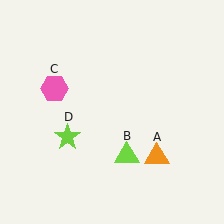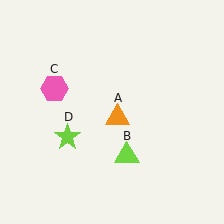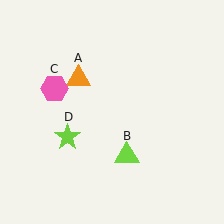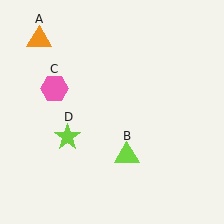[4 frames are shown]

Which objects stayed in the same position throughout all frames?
Lime triangle (object B) and pink hexagon (object C) and lime star (object D) remained stationary.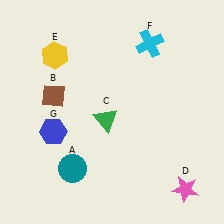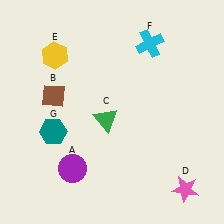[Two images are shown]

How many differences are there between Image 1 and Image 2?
There are 2 differences between the two images.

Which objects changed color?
A changed from teal to purple. G changed from blue to teal.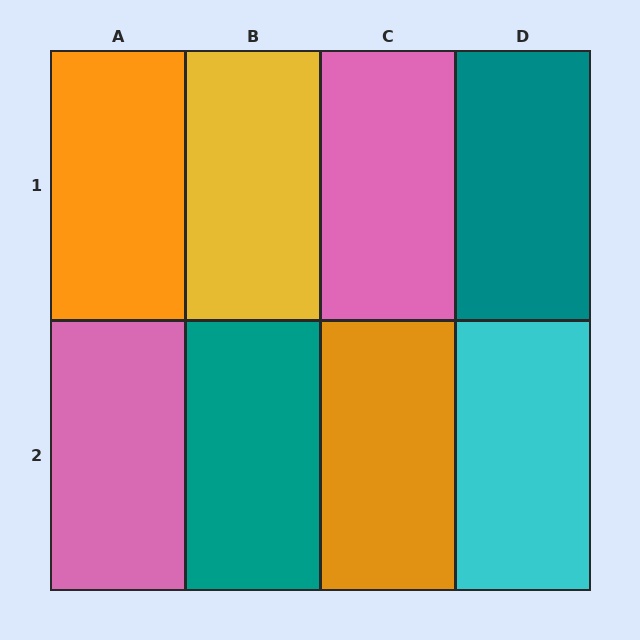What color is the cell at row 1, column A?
Orange.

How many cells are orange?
2 cells are orange.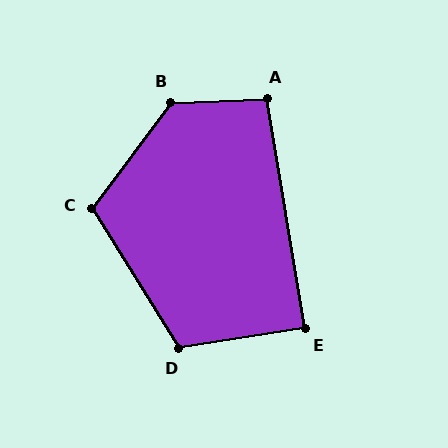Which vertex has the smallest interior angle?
E, at approximately 90 degrees.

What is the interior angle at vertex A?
Approximately 97 degrees (obtuse).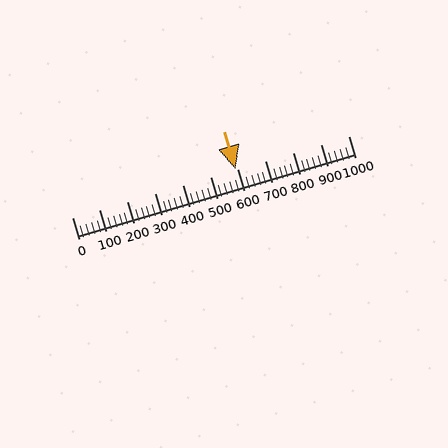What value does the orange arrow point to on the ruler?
The orange arrow points to approximately 592.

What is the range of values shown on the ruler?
The ruler shows values from 0 to 1000.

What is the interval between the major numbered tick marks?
The major tick marks are spaced 100 units apart.